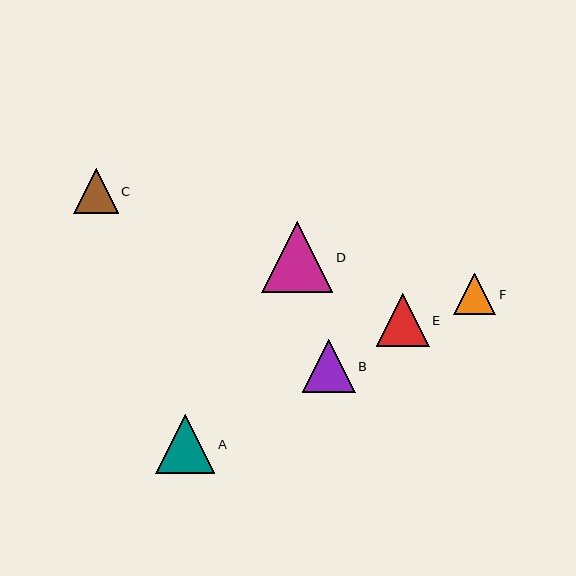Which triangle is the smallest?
Triangle F is the smallest with a size of approximately 42 pixels.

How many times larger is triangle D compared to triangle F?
Triangle D is approximately 1.7 times the size of triangle F.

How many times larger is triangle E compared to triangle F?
Triangle E is approximately 1.3 times the size of triangle F.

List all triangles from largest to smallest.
From largest to smallest: D, A, B, E, C, F.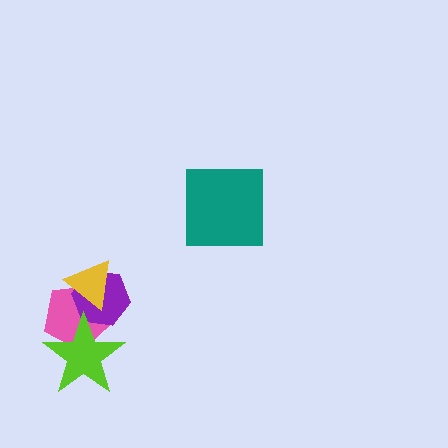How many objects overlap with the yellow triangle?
2 objects overlap with the yellow triangle.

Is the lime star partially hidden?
No, no other shape covers it.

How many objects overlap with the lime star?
2 objects overlap with the lime star.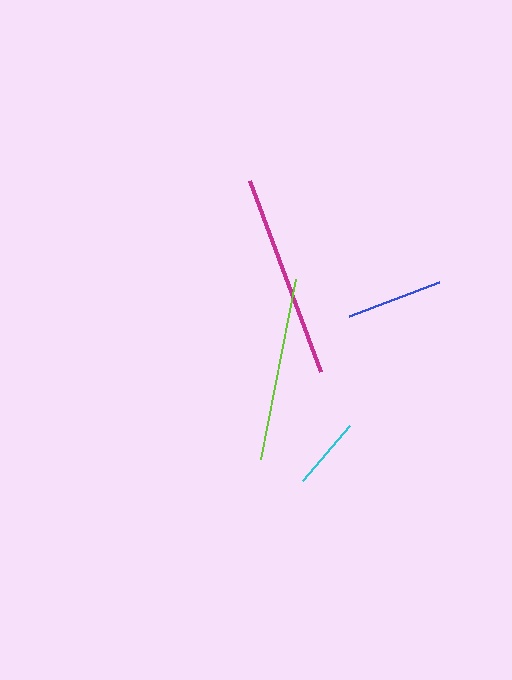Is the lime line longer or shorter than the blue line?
The lime line is longer than the blue line.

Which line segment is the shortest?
The cyan line is the shortest at approximately 73 pixels.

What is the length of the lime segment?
The lime segment is approximately 183 pixels long.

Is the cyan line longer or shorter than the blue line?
The blue line is longer than the cyan line.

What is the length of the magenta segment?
The magenta segment is approximately 204 pixels long.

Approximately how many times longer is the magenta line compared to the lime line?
The magenta line is approximately 1.1 times the length of the lime line.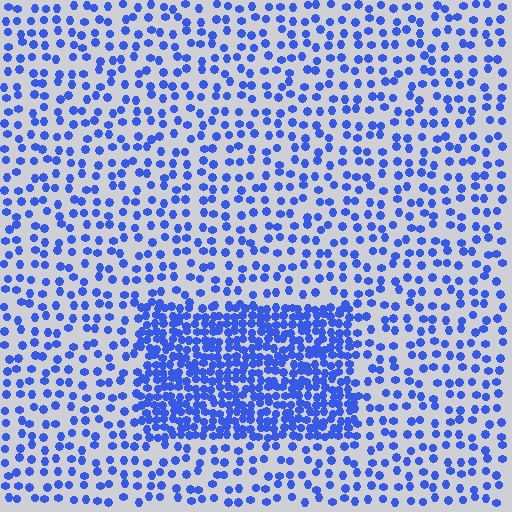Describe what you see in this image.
The image contains small blue elements arranged at two different densities. A rectangle-shaped region is visible where the elements are more densely packed than the surrounding area.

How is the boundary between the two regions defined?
The boundary is defined by a change in element density (approximately 2.6x ratio). All elements are the same color, size, and shape.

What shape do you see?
I see a rectangle.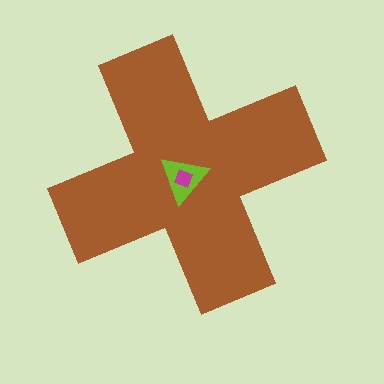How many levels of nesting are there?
3.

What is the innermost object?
The magenta square.